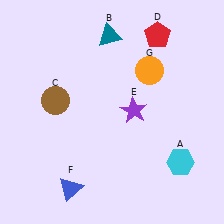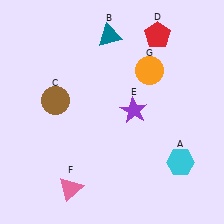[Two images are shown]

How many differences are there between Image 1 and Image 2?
There is 1 difference between the two images.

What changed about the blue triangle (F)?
In Image 1, F is blue. In Image 2, it changed to pink.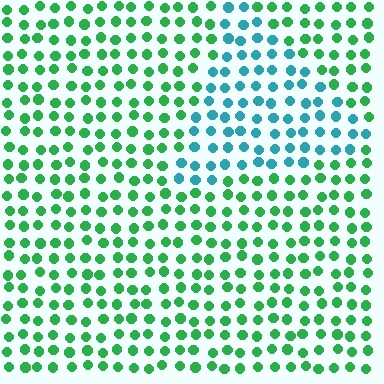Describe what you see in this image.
The image is filled with small green elements in a uniform arrangement. A triangle-shaped region is visible where the elements are tinted to a slightly different hue, forming a subtle color boundary.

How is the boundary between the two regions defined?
The boundary is defined purely by a slight shift in hue (about 51 degrees). Spacing, size, and orientation are identical on both sides.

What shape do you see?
I see a triangle.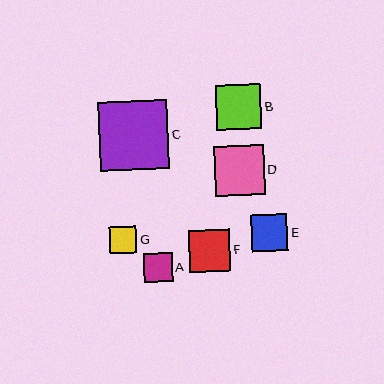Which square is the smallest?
Square G is the smallest with a size of approximately 27 pixels.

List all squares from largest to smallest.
From largest to smallest: C, D, B, F, E, A, G.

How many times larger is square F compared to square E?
Square F is approximately 1.1 times the size of square E.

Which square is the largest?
Square C is the largest with a size of approximately 69 pixels.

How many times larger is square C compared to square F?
Square C is approximately 1.6 times the size of square F.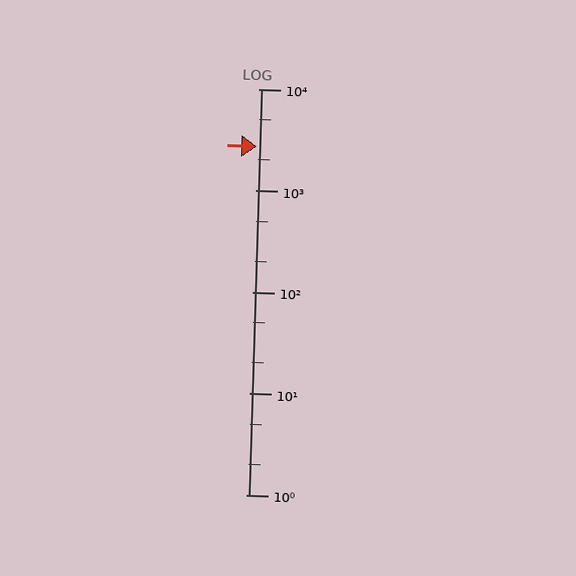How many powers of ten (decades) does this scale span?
The scale spans 4 decades, from 1 to 10000.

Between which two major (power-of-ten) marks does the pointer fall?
The pointer is between 1000 and 10000.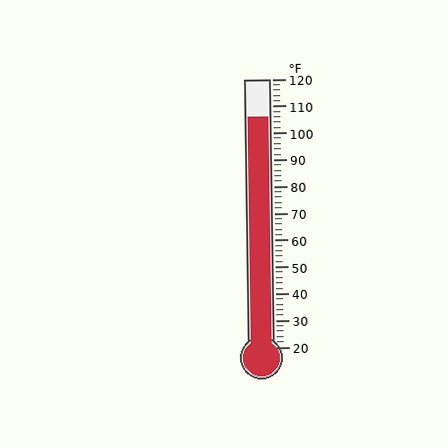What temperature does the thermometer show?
The thermometer shows approximately 106°F.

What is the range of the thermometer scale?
The thermometer scale ranges from 20°F to 120°F.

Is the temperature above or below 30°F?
The temperature is above 30°F.